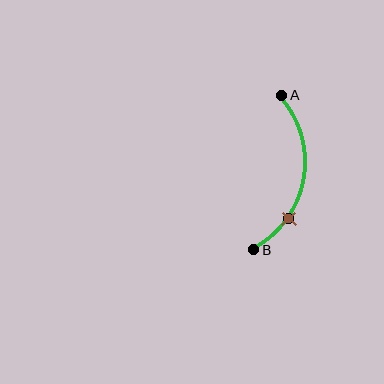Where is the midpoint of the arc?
The arc midpoint is the point on the curve farthest from the straight line joining A and B. It sits to the right of that line.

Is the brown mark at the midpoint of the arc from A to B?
No. The brown mark lies on the arc but is closer to endpoint B. The arc midpoint would be at the point on the curve equidistant along the arc from both A and B.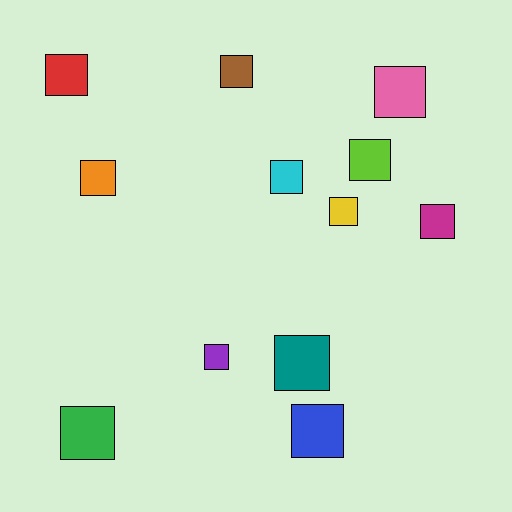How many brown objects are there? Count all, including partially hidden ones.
There is 1 brown object.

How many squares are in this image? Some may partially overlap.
There are 12 squares.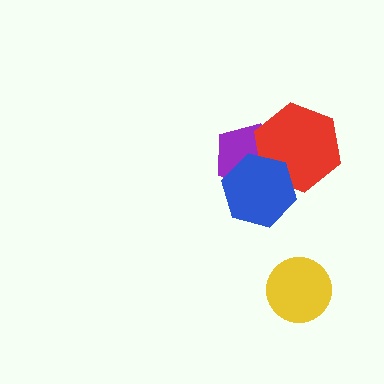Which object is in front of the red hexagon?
The blue hexagon is in front of the red hexagon.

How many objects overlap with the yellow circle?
0 objects overlap with the yellow circle.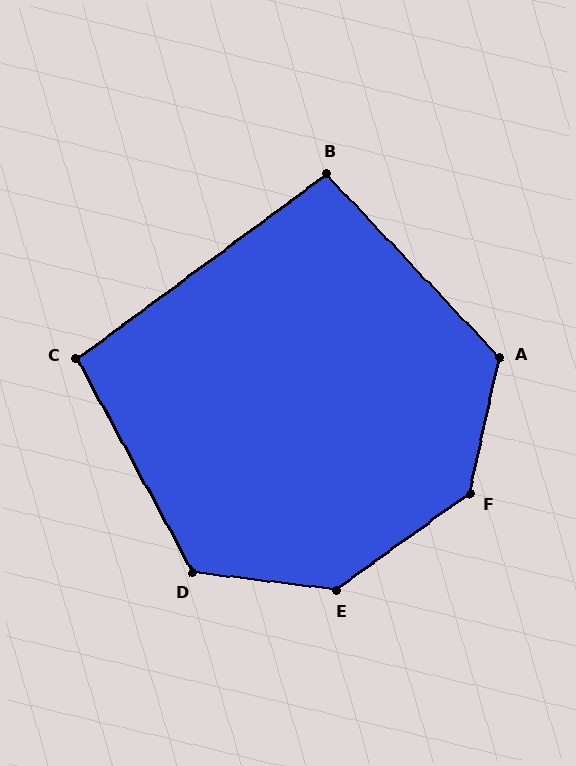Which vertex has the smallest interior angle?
B, at approximately 97 degrees.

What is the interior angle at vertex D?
Approximately 125 degrees (obtuse).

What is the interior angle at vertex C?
Approximately 98 degrees (obtuse).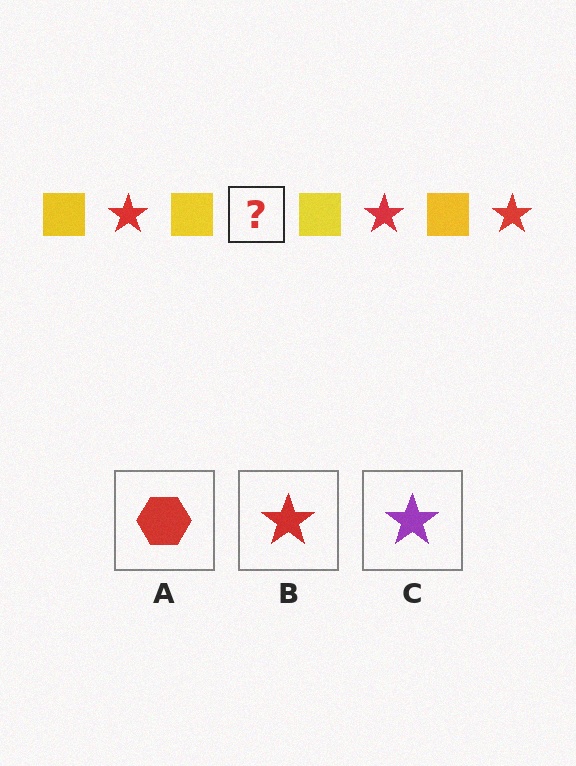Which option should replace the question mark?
Option B.